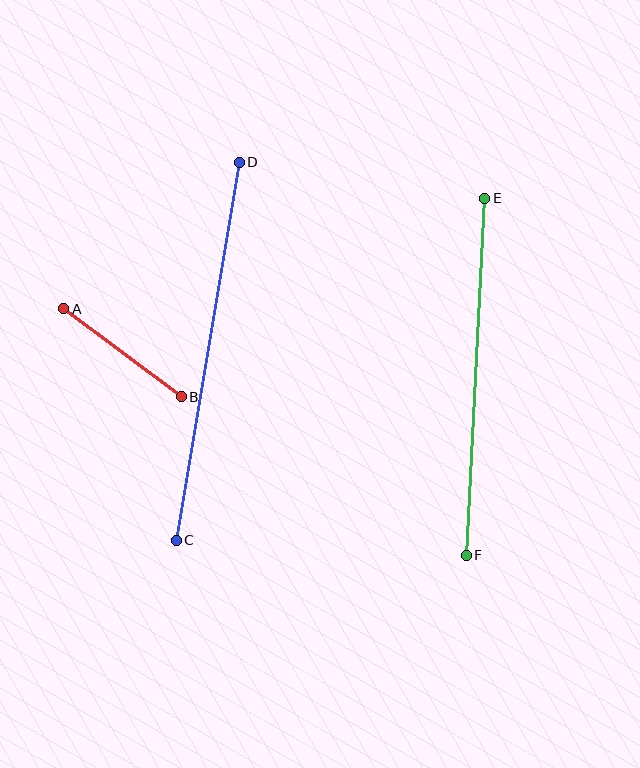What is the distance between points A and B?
The distance is approximately 147 pixels.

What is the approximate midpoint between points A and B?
The midpoint is at approximately (122, 353) pixels.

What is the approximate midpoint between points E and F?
The midpoint is at approximately (476, 377) pixels.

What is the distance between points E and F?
The distance is approximately 358 pixels.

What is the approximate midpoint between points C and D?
The midpoint is at approximately (208, 351) pixels.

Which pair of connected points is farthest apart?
Points C and D are farthest apart.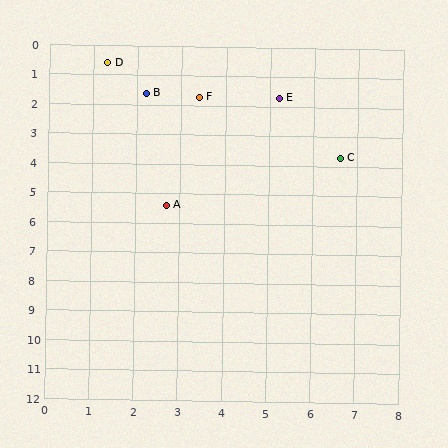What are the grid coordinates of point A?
Point A is at approximately (2.7, 5.4).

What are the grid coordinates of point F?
Point F is at approximately (3.4, 1.7).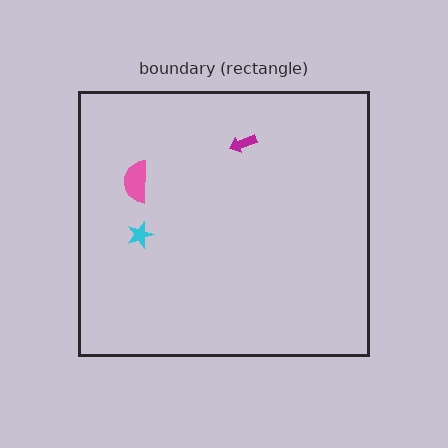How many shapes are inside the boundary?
3 inside, 0 outside.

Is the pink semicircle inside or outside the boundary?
Inside.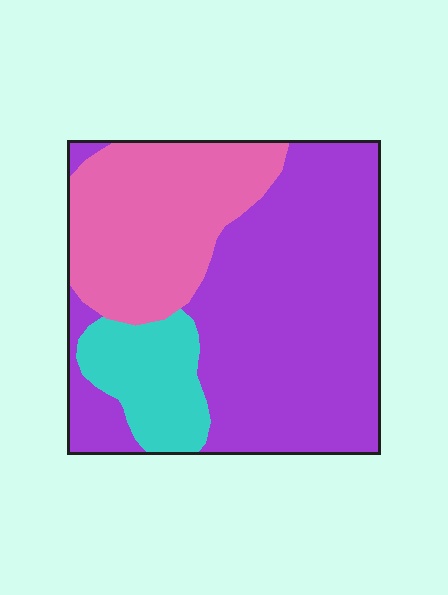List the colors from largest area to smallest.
From largest to smallest: purple, pink, cyan.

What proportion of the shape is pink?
Pink covers 29% of the shape.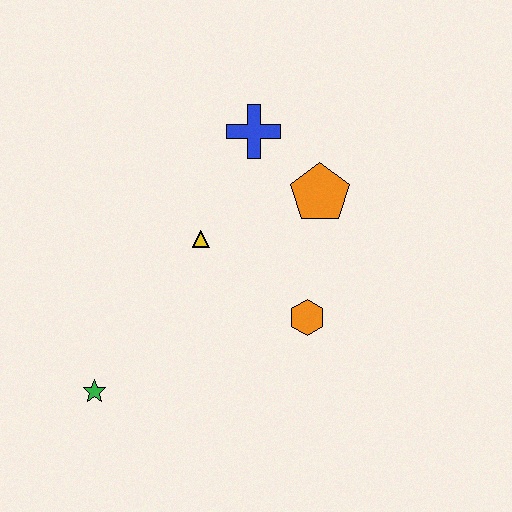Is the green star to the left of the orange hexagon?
Yes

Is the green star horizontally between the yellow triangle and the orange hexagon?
No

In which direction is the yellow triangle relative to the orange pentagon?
The yellow triangle is to the left of the orange pentagon.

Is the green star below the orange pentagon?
Yes